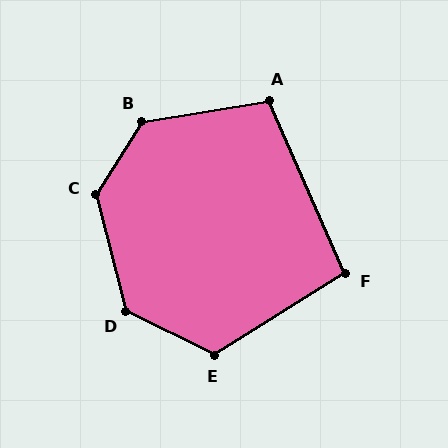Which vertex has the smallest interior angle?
F, at approximately 98 degrees.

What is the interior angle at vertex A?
Approximately 104 degrees (obtuse).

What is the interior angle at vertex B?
Approximately 132 degrees (obtuse).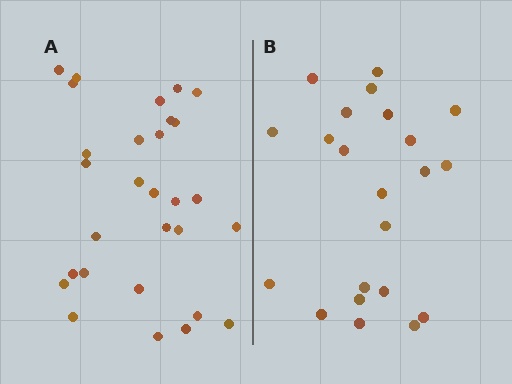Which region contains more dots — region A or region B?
Region A (the left region) has more dots.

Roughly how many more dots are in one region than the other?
Region A has roughly 8 or so more dots than region B.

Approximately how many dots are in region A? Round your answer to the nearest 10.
About 30 dots. (The exact count is 29, which rounds to 30.)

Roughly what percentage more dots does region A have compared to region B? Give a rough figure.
About 30% more.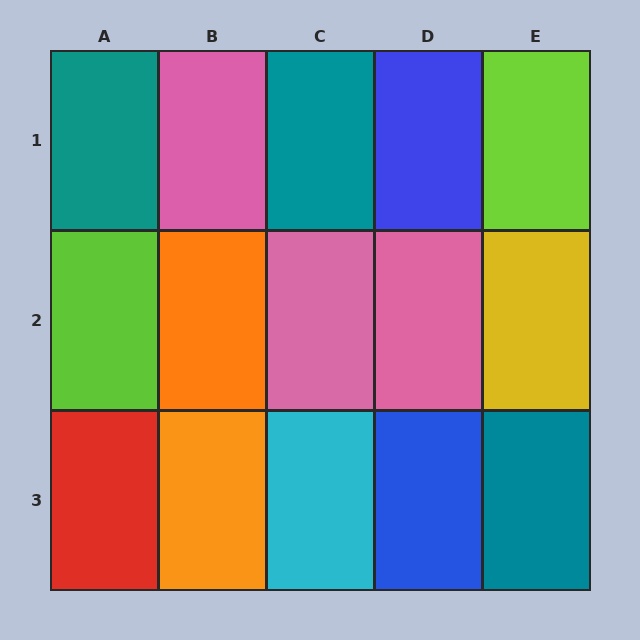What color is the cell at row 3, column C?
Cyan.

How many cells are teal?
3 cells are teal.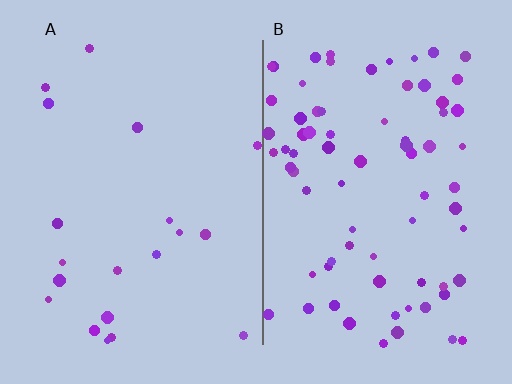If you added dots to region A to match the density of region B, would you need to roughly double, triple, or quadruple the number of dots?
Approximately quadruple.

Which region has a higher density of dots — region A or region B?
B (the right).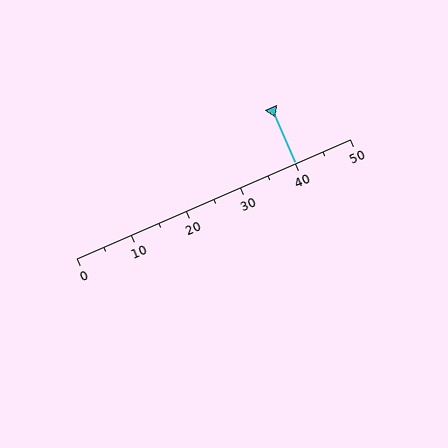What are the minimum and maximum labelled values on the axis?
The axis runs from 0 to 50.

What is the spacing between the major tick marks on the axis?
The major ticks are spaced 10 apart.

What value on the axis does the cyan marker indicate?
The marker indicates approximately 40.